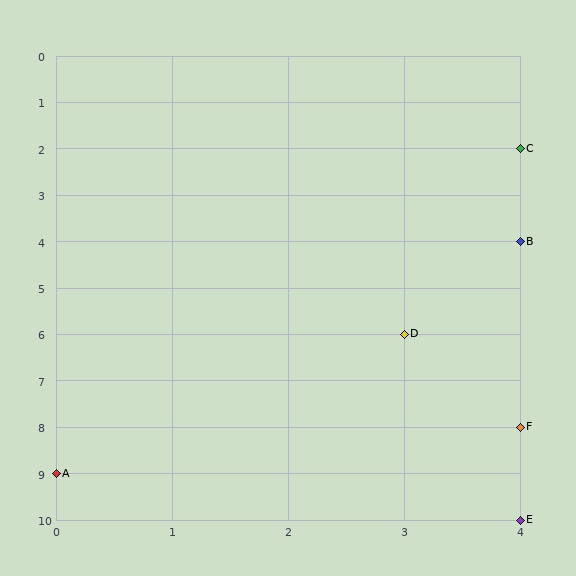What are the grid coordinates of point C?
Point C is at grid coordinates (4, 2).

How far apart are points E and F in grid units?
Points E and F are 2 rows apart.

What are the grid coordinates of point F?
Point F is at grid coordinates (4, 8).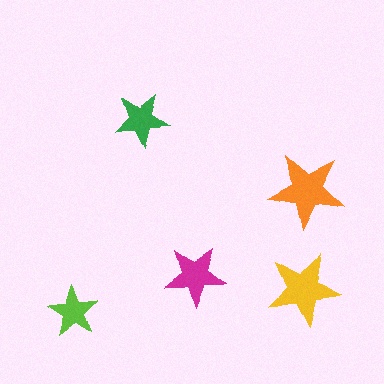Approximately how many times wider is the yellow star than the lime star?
About 1.5 times wider.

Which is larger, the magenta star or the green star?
The magenta one.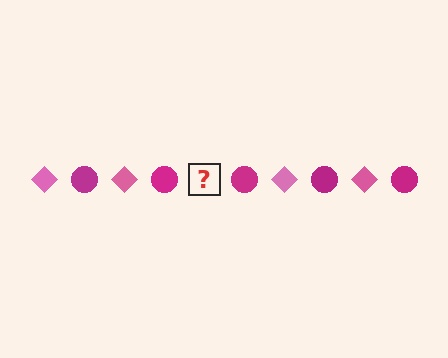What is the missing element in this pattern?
The missing element is a pink diamond.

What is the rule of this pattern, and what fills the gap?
The rule is that the pattern alternates between pink diamond and magenta circle. The gap should be filled with a pink diamond.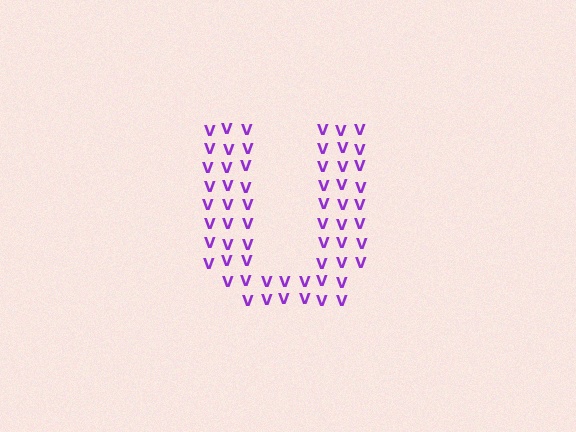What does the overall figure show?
The overall figure shows the letter U.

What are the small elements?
The small elements are letter V's.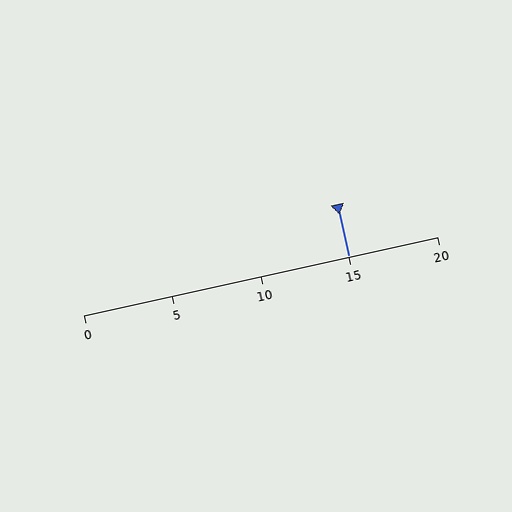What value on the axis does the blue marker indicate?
The marker indicates approximately 15.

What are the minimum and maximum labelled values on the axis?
The axis runs from 0 to 20.